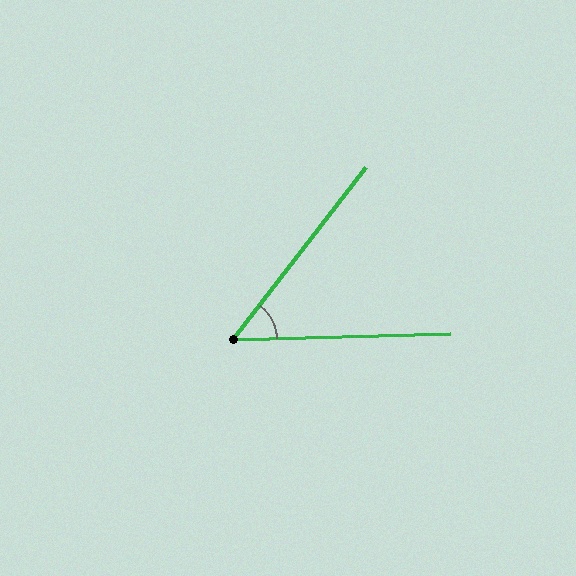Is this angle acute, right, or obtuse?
It is acute.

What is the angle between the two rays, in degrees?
Approximately 51 degrees.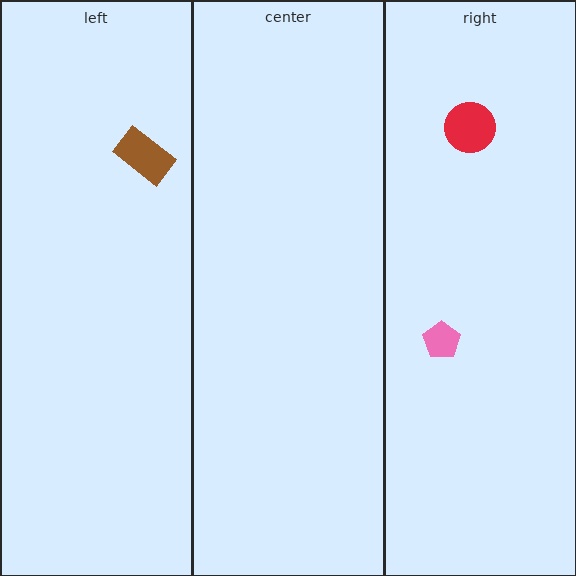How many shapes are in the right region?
2.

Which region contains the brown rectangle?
The left region.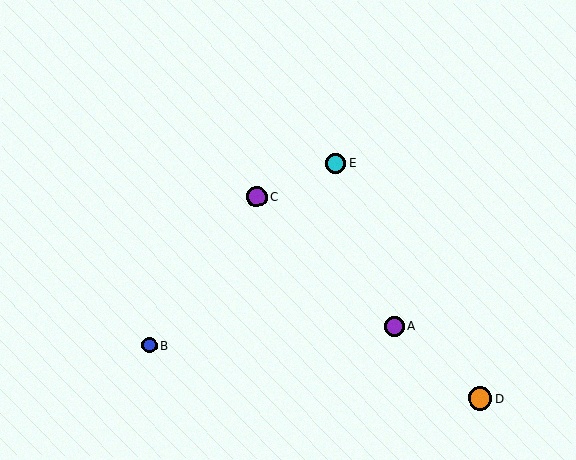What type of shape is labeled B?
Shape B is a blue circle.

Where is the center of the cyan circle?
The center of the cyan circle is at (336, 163).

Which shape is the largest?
The orange circle (labeled D) is the largest.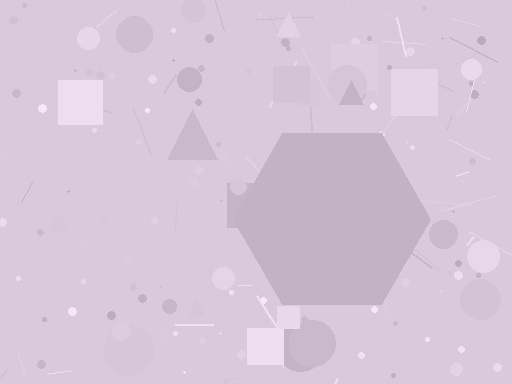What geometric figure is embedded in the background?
A hexagon is embedded in the background.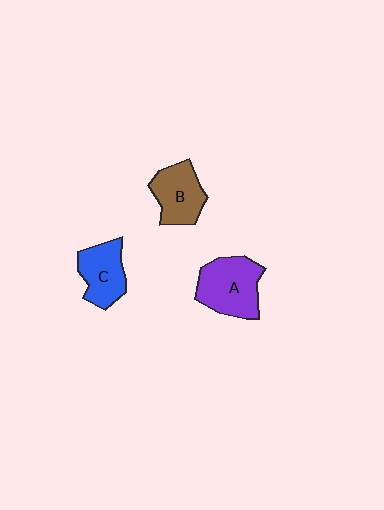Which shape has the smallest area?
Shape C (blue).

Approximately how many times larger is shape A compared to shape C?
Approximately 1.3 times.